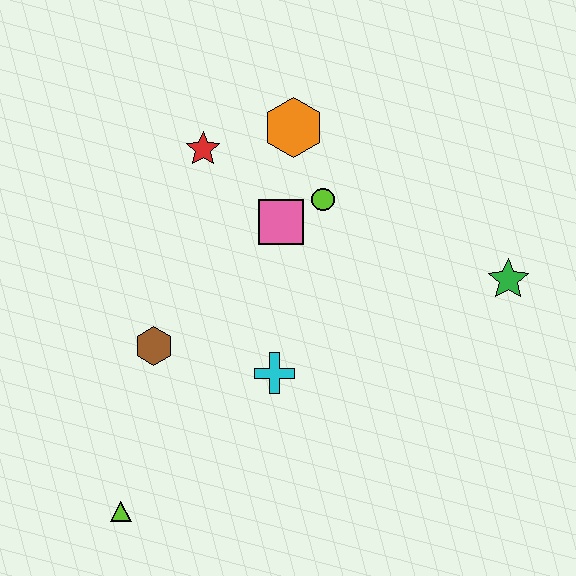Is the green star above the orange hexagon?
No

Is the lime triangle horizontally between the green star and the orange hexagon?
No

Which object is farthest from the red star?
The lime triangle is farthest from the red star.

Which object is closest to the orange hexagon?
The lime circle is closest to the orange hexagon.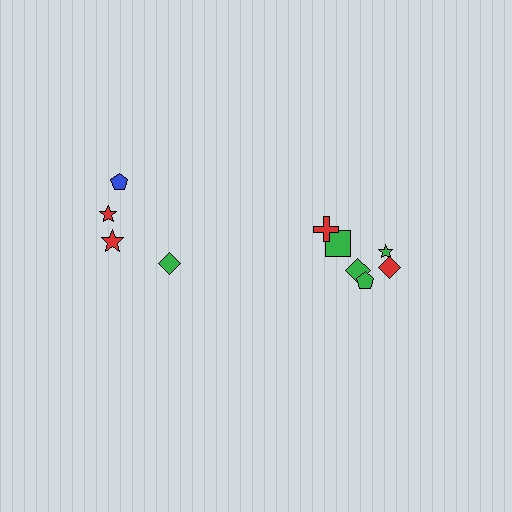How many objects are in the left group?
There are 4 objects.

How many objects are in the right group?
There are 6 objects.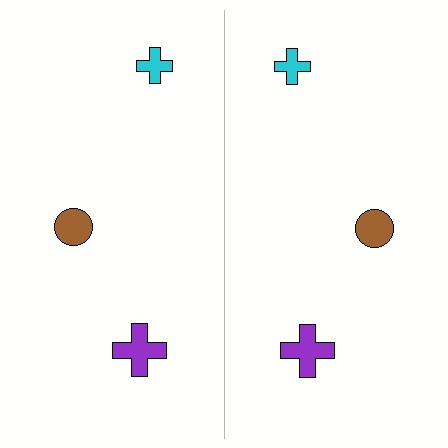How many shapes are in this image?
There are 6 shapes in this image.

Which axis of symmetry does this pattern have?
The pattern has a vertical axis of symmetry running through the center of the image.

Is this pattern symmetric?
Yes, this pattern has bilateral (reflection) symmetry.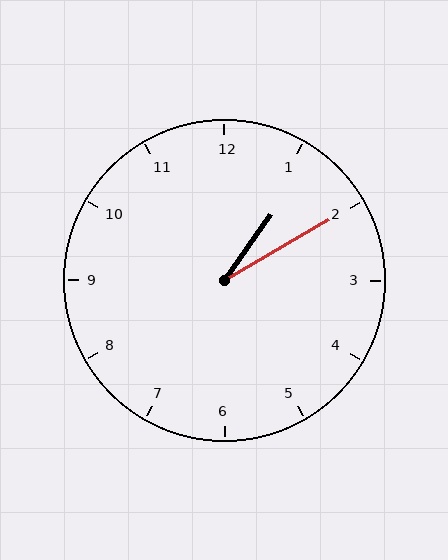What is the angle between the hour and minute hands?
Approximately 25 degrees.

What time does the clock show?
1:10.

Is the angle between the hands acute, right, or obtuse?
It is acute.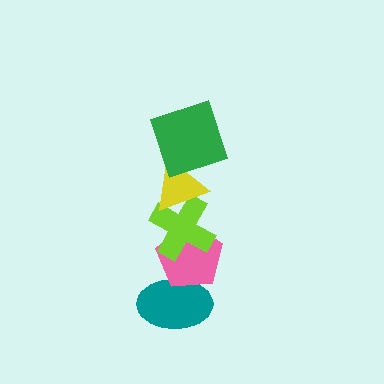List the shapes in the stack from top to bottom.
From top to bottom: the green square, the yellow triangle, the lime cross, the pink pentagon, the teal ellipse.